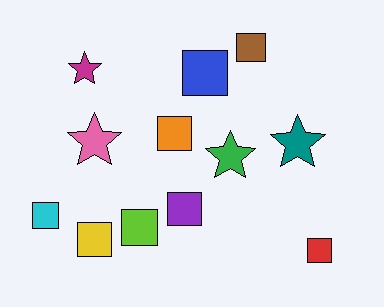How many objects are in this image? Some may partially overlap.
There are 12 objects.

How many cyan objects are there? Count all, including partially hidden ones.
There is 1 cyan object.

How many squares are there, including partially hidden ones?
There are 8 squares.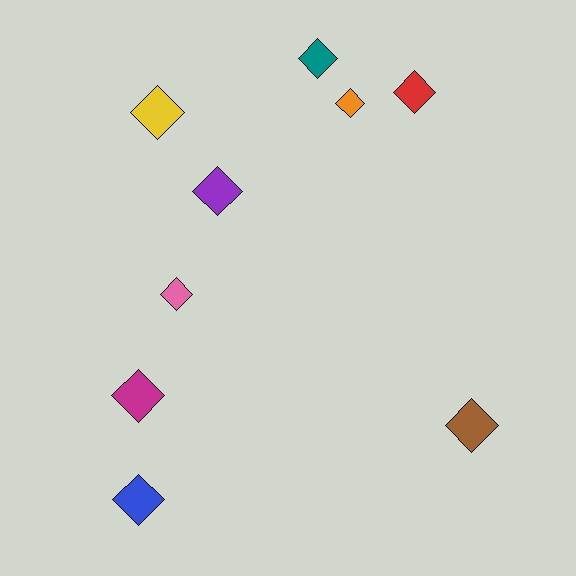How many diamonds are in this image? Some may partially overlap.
There are 9 diamonds.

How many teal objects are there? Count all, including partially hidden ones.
There is 1 teal object.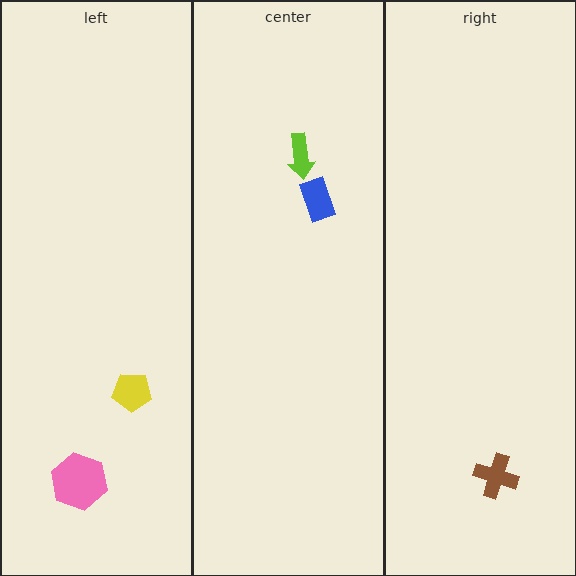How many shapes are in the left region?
2.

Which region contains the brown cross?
The right region.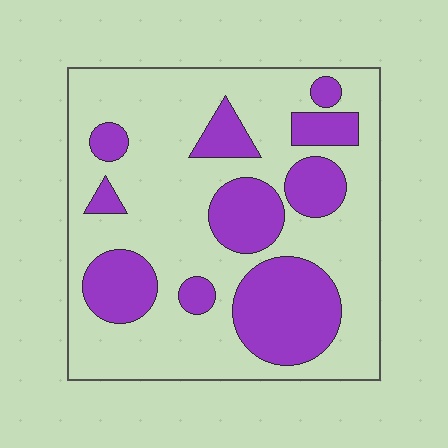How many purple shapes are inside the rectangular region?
10.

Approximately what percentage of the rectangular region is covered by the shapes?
Approximately 30%.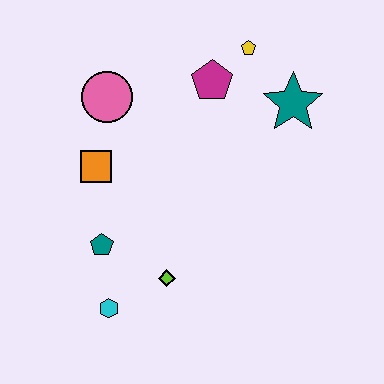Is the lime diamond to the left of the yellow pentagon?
Yes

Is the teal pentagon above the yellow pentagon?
No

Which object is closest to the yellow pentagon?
The magenta pentagon is closest to the yellow pentagon.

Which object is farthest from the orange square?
The teal star is farthest from the orange square.